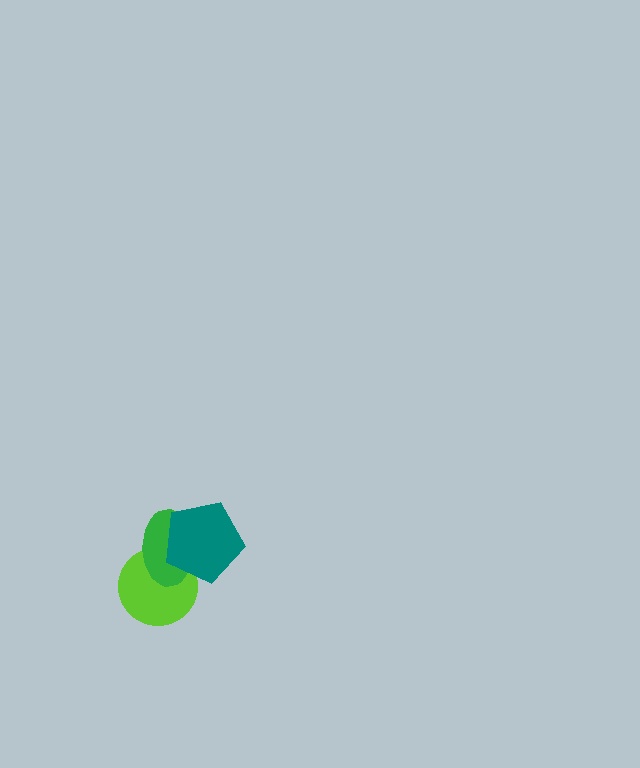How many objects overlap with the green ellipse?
2 objects overlap with the green ellipse.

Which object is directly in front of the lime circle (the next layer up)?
The green ellipse is directly in front of the lime circle.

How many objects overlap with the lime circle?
2 objects overlap with the lime circle.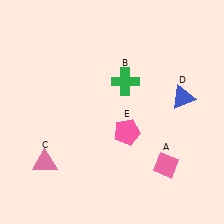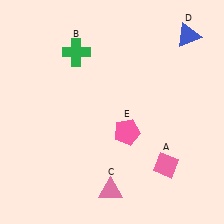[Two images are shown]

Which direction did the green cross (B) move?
The green cross (B) moved left.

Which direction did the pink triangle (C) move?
The pink triangle (C) moved right.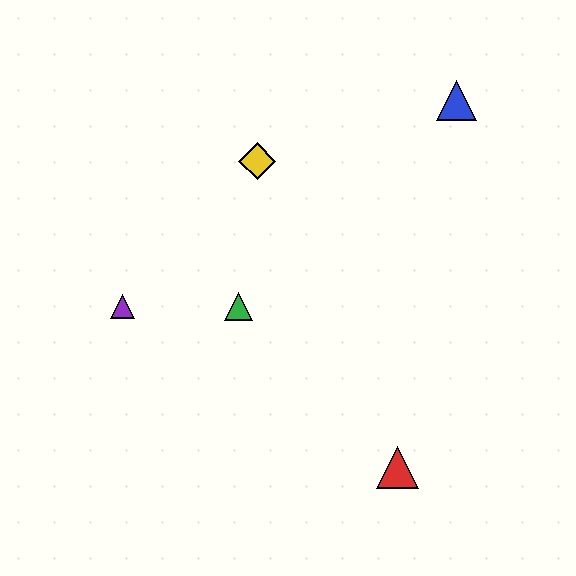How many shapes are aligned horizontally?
2 shapes (the green triangle, the purple triangle) are aligned horizontally.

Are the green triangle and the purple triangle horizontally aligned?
Yes, both are at y≈306.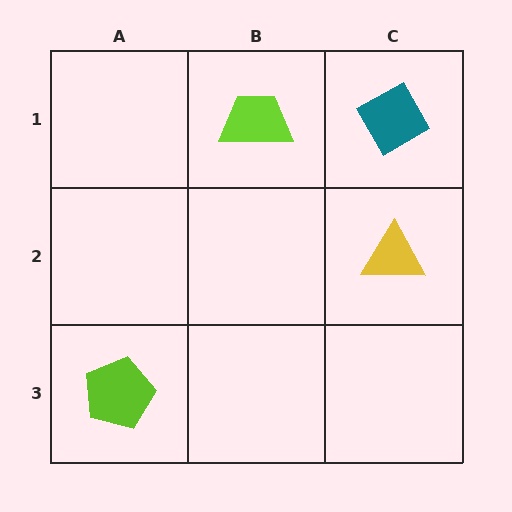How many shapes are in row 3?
1 shape.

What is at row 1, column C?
A teal diamond.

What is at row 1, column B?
A lime trapezoid.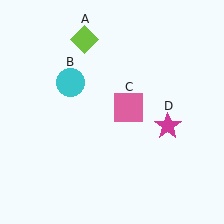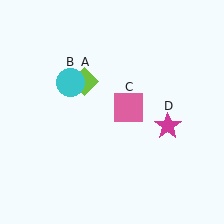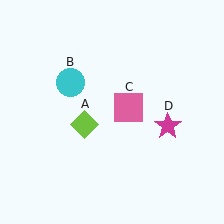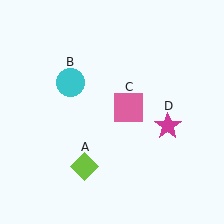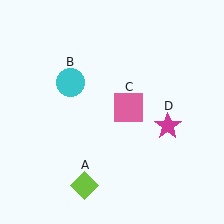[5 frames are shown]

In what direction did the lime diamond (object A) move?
The lime diamond (object A) moved down.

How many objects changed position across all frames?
1 object changed position: lime diamond (object A).